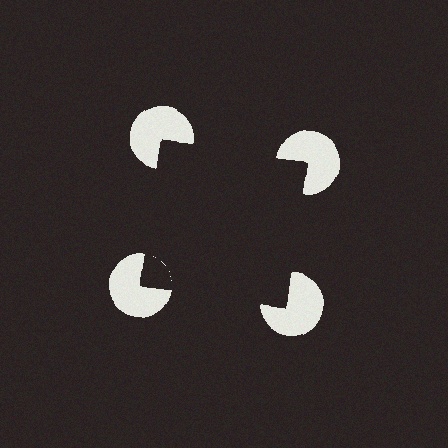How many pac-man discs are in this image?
There are 4 — one at each vertex of the illusory square.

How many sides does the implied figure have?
4 sides.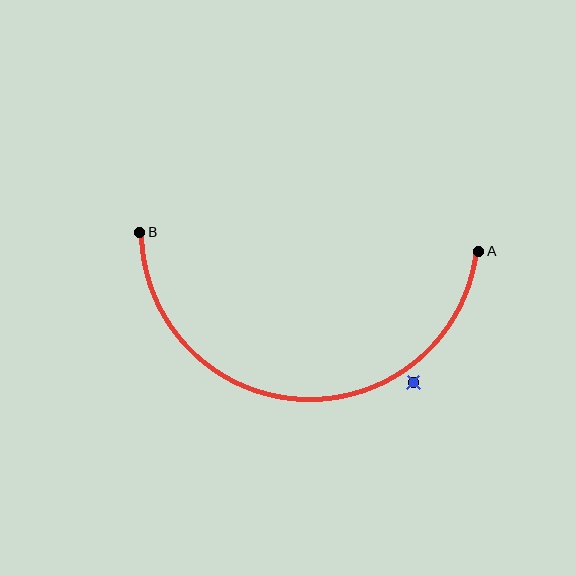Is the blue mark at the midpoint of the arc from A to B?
No — the blue mark does not lie on the arc at all. It sits slightly outside the curve.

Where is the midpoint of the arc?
The arc midpoint is the point on the curve farthest from the straight line joining A and B. It sits below that line.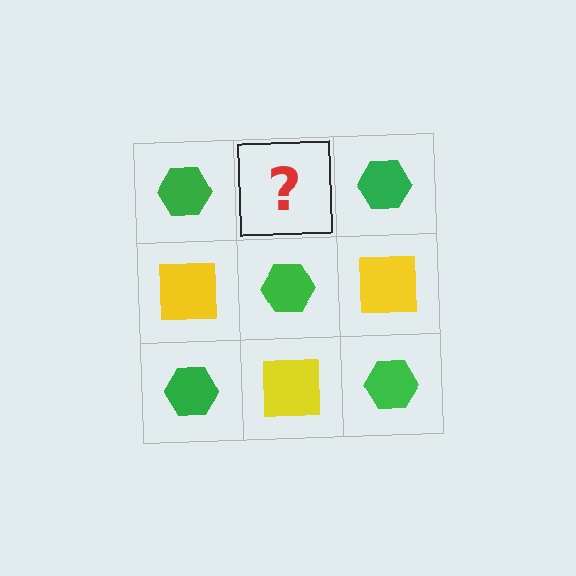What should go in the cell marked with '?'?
The missing cell should contain a yellow square.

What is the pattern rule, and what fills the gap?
The rule is that it alternates green hexagon and yellow square in a checkerboard pattern. The gap should be filled with a yellow square.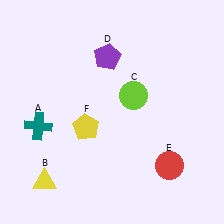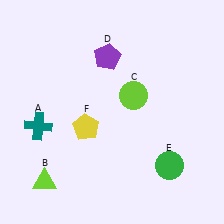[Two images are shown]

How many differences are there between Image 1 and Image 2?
There are 2 differences between the two images.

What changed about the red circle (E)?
In Image 1, E is red. In Image 2, it changed to green.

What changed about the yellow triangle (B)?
In Image 1, B is yellow. In Image 2, it changed to lime.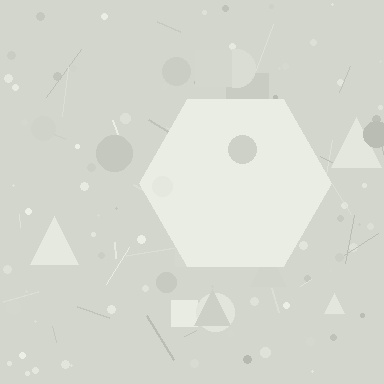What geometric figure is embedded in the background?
A hexagon is embedded in the background.